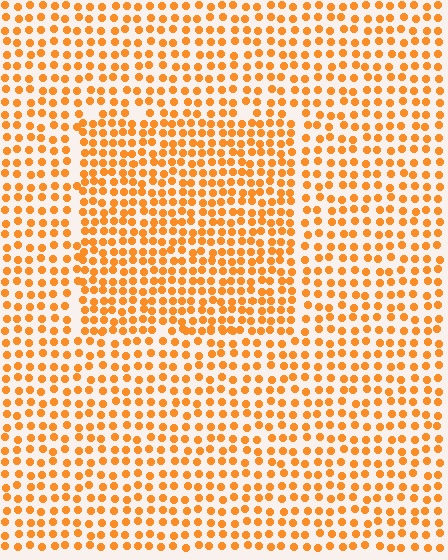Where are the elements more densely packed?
The elements are more densely packed inside the rectangle boundary.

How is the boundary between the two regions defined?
The boundary is defined by a change in element density (approximately 1.5x ratio). All elements are the same color, size, and shape.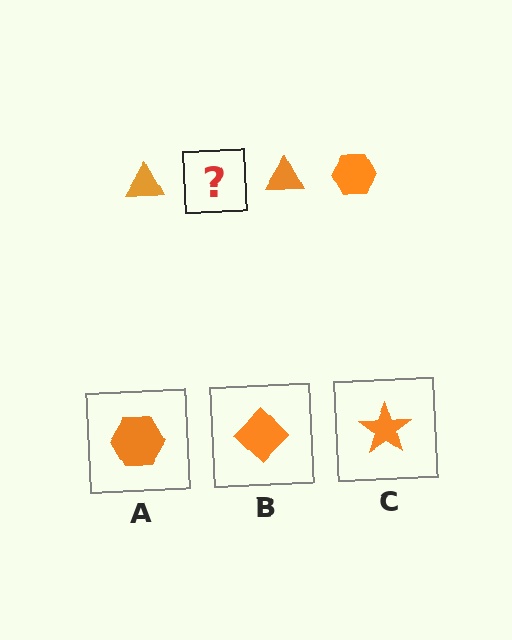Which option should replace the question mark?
Option A.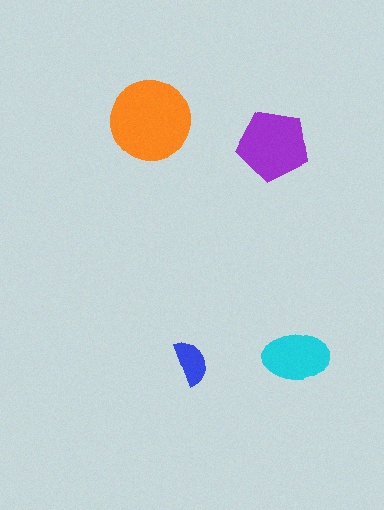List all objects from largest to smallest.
The orange circle, the purple pentagon, the cyan ellipse, the blue semicircle.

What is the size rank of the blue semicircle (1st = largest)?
4th.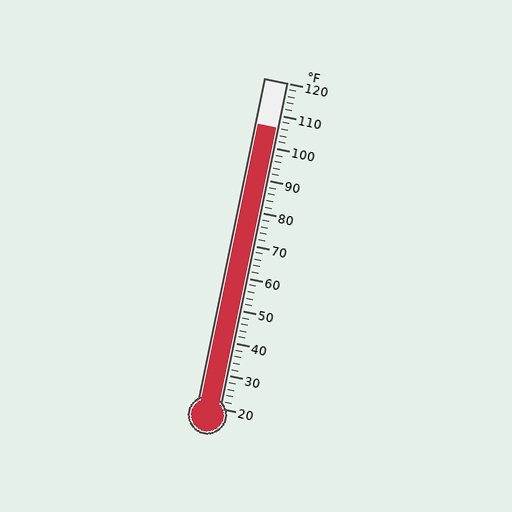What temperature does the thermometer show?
The thermometer shows approximately 106°F.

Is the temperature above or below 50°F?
The temperature is above 50°F.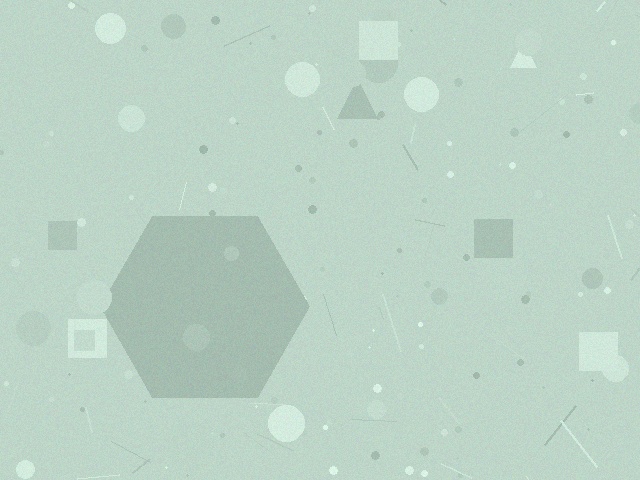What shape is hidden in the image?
A hexagon is hidden in the image.